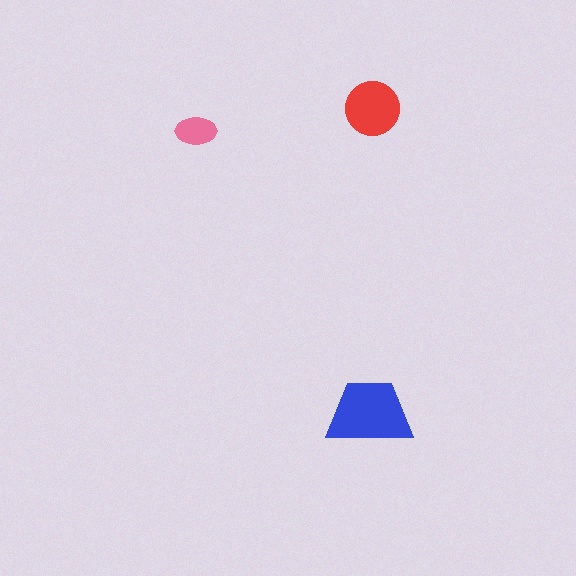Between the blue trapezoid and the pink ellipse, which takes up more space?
The blue trapezoid.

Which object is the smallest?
The pink ellipse.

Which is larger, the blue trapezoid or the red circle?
The blue trapezoid.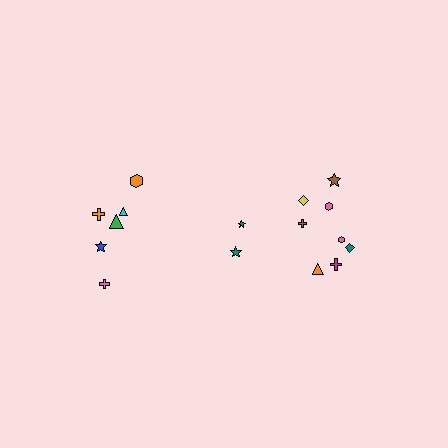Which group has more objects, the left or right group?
The right group.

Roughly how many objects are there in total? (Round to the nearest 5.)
Roughly 15 objects in total.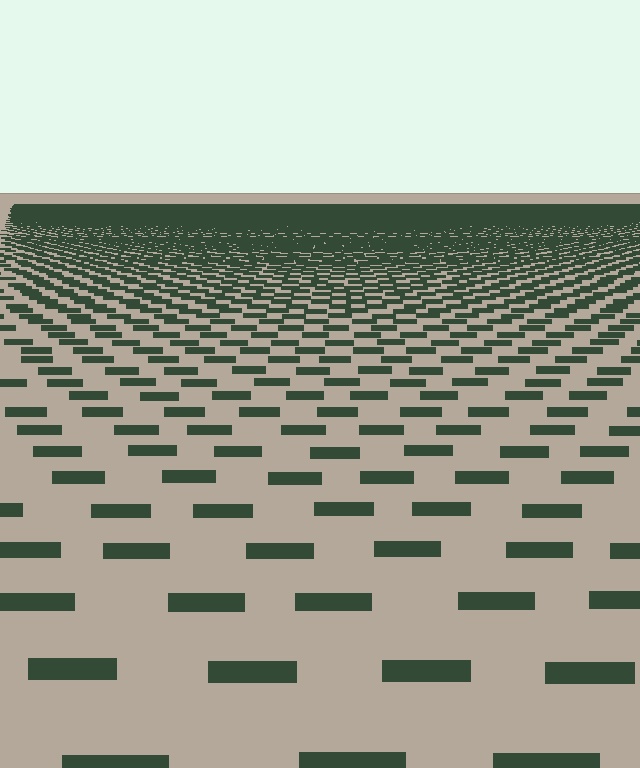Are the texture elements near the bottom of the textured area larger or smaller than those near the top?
Larger. Near the bottom, elements are closer to the viewer and appear at a bigger on-screen size.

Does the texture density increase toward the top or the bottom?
Density increases toward the top.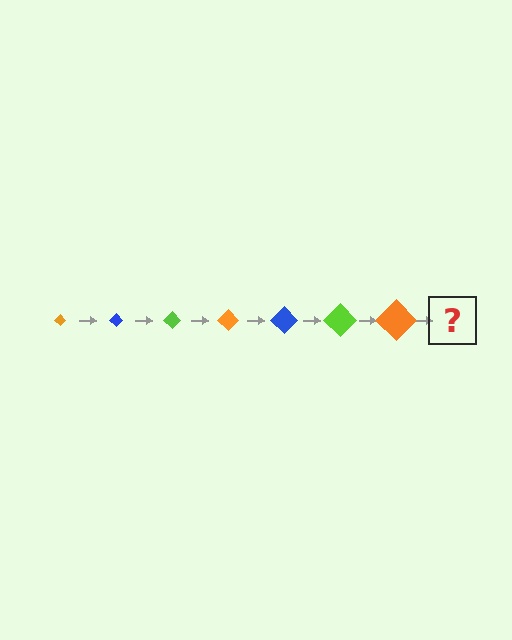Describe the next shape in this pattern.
It should be a blue diamond, larger than the previous one.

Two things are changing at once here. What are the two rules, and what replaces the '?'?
The two rules are that the diamond grows larger each step and the color cycles through orange, blue, and lime. The '?' should be a blue diamond, larger than the previous one.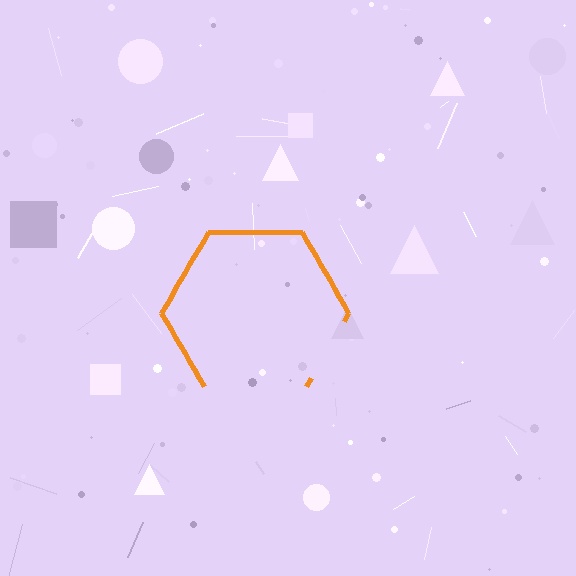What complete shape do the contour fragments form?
The contour fragments form a hexagon.